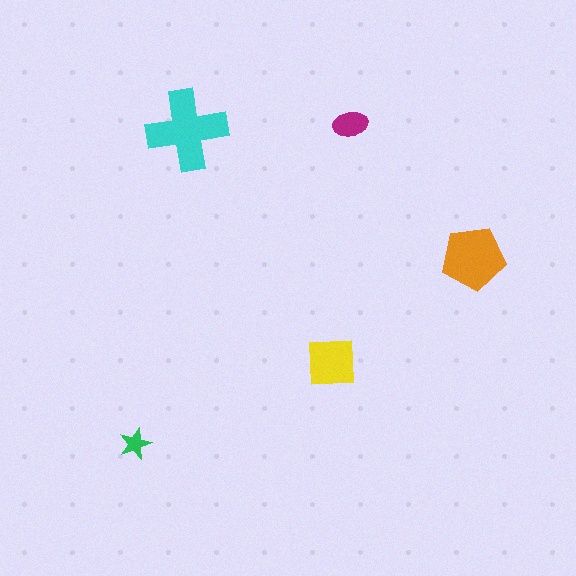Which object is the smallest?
The green star.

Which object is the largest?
The cyan cross.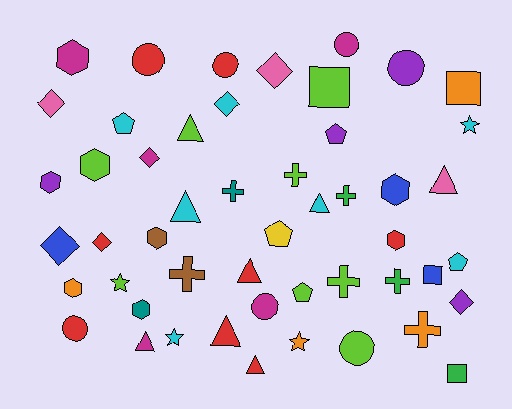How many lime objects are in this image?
There are 8 lime objects.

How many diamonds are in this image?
There are 7 diamonds.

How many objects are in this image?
There are 50 objects.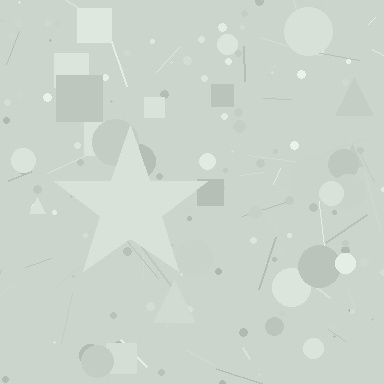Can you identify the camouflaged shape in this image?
The camouflaged shape is a star.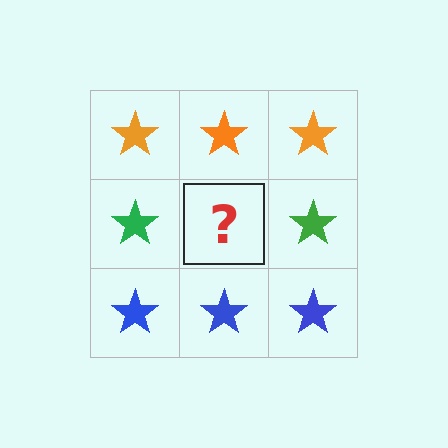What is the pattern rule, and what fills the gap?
The rule is that each row has a consistent color. The gap should be filled with a green star.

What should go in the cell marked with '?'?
The missing cell should contain a green star.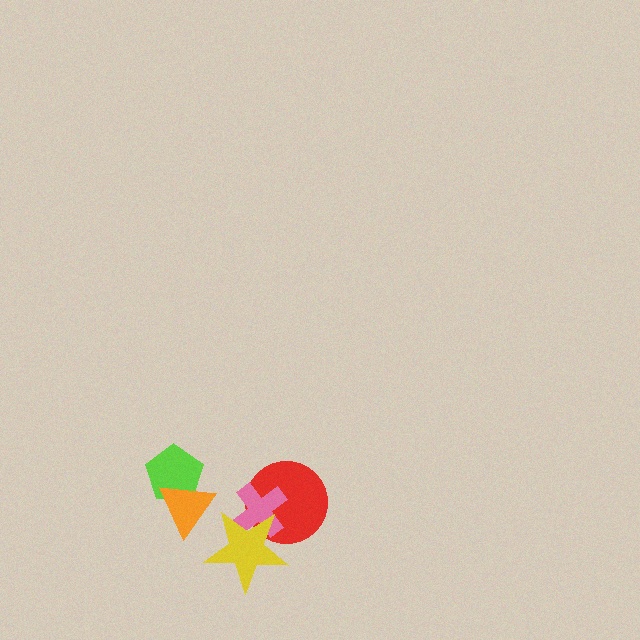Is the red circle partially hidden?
Yes, it is partially covered by another shape.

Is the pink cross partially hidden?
Yes, it is partially covered by another shape.